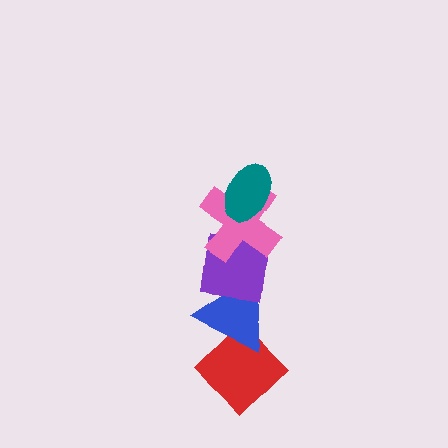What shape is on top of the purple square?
The pink cross is on top of the purple square.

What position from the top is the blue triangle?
The blue triangle is 4th from the top.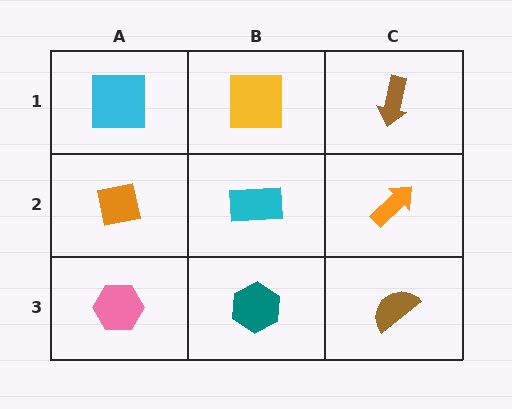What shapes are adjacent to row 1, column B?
A cyan rectangle (row 2, column B), a cyan square (row 1, column A), a brown arrow (row 1, column C).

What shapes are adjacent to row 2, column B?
A yellow square (row 1, column B), a teal hexagon (row 3, column B), an orange square (row 2, column A), an orange arrow (row 2, column C).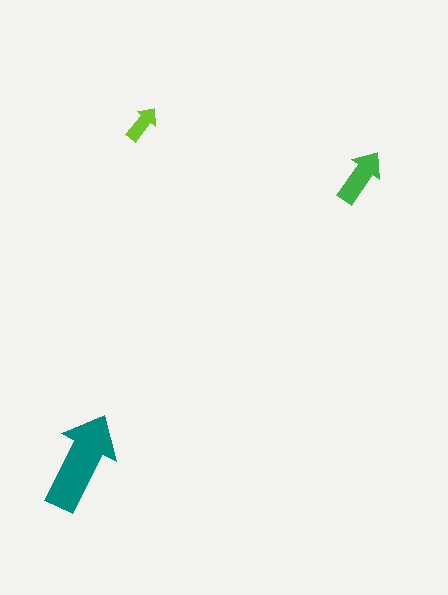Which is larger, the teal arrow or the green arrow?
The teal one.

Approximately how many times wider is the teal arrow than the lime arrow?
About 2.5 times wider.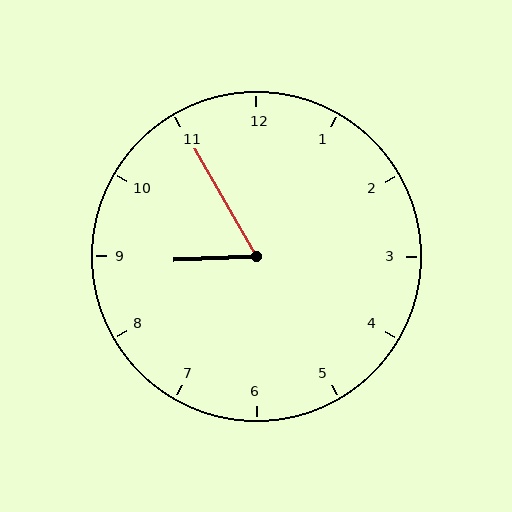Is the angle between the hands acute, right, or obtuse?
It is acute.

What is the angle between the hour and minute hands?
Approximately 62 degrees.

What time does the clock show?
8:55.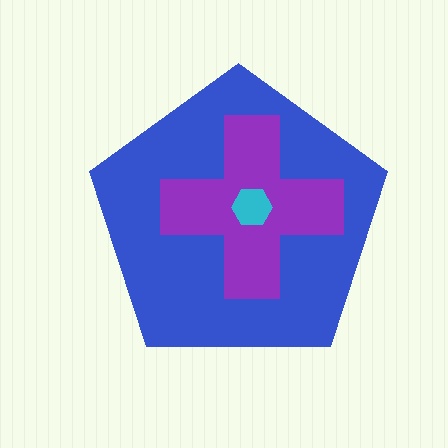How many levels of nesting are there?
3.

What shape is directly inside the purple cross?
The cyan hexagon.